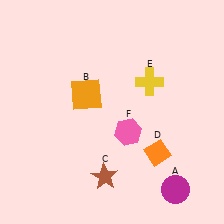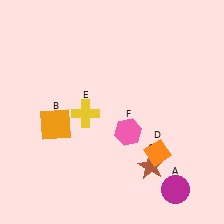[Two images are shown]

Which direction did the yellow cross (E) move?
The yellow cross (E) moved left.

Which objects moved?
The objects that moved are: the orange square (B), the brown star (C), the yellow cross (E).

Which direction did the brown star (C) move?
The brown star (C) moved right.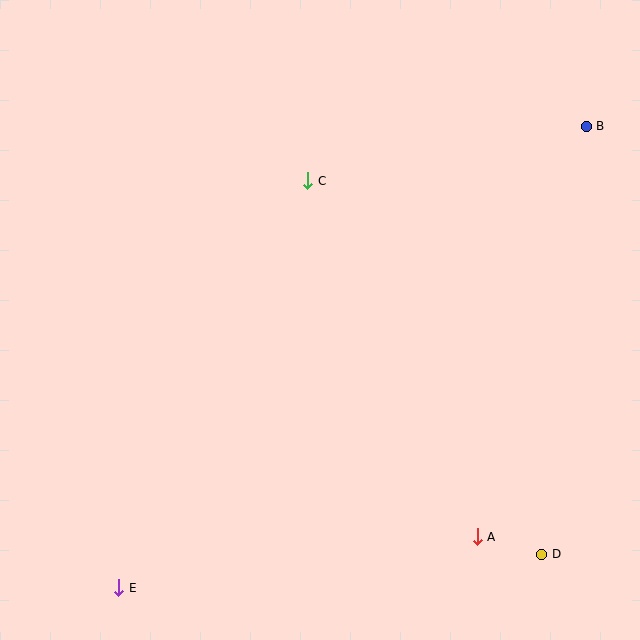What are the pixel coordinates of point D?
Point D is at (542, 554).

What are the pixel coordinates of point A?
Point A is at (477, 537).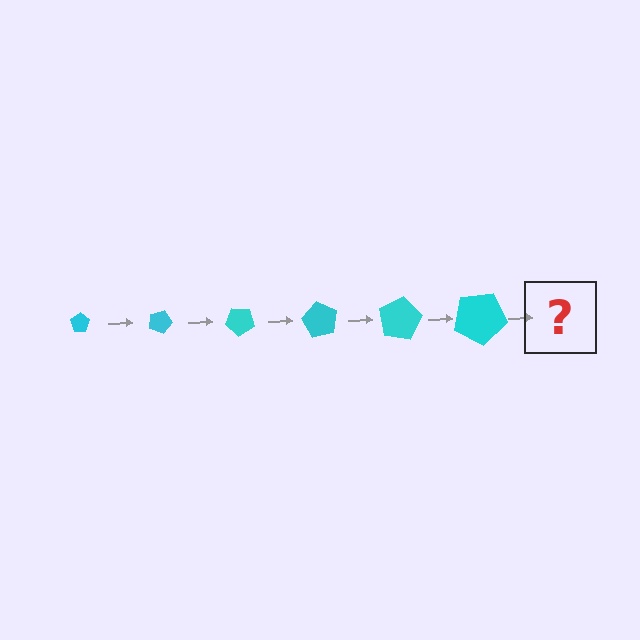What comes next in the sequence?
The next element should be a pentagon, larger than the previous one and rotated 120 degrees from the start.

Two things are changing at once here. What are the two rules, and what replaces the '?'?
The two rules are that the pentagon grows larger each step and it rotates 20 degrees each step. The '?' should be a pentagon, larger than the previous one and rotated 120 degrees from the start.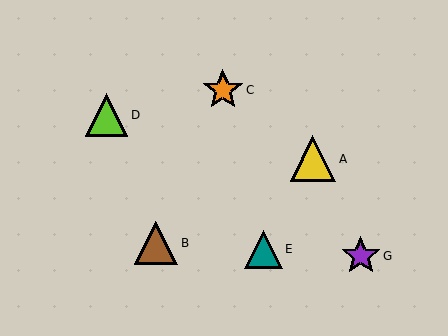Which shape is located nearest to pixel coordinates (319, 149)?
The yellow triangle (labeled A) at (313, 159) is nearest to that location.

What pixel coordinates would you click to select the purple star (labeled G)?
Click at (361, 256) to select the purple star G.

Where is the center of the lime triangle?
The center of the lime triangle is at (107, 115).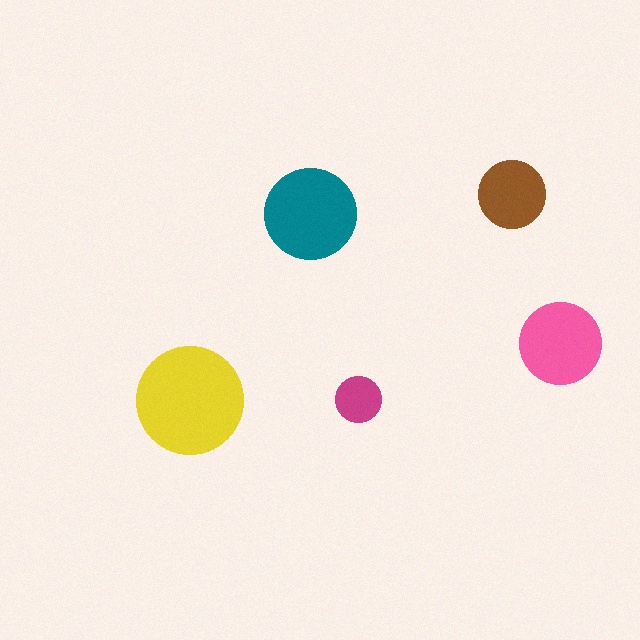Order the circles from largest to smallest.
the yellow one, the teal one, the pink one, the brown one, the magenta one.